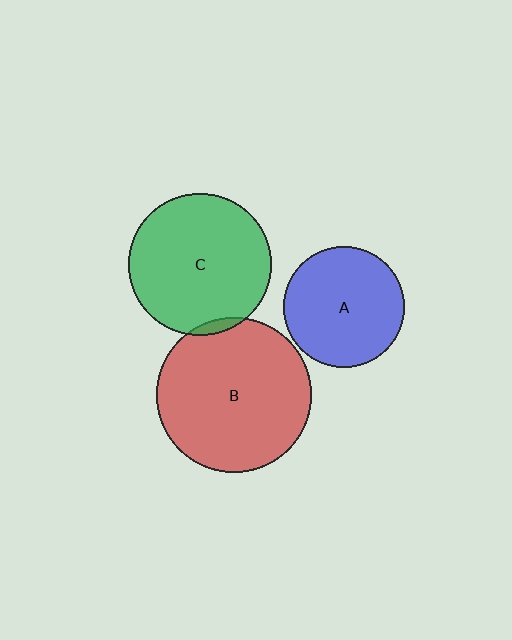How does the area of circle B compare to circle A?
Approximately 1.6 times.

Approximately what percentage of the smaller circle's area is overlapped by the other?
Approximately 5%.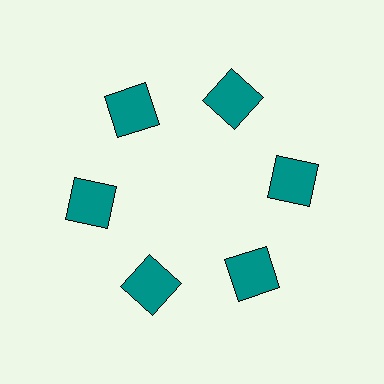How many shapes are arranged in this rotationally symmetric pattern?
There are 6 shapes, arranged in 6 groups of 1.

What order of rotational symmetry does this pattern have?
This pattern has 6-fold rotational symmetry.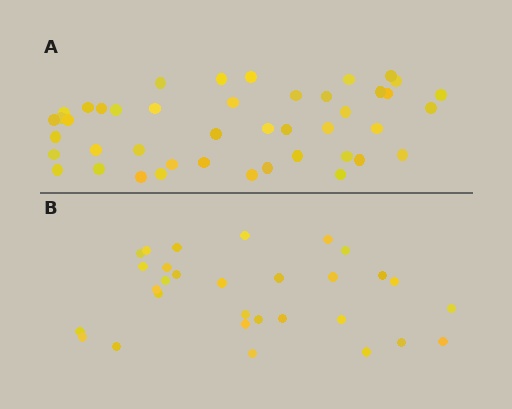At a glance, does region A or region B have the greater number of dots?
Region A (the top region) has more dots.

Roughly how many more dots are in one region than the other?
Region A has approximately 15 more dots than region B.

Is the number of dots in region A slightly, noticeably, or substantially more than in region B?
Region A has substantially more. The ratio is roughly 1.5 to 1.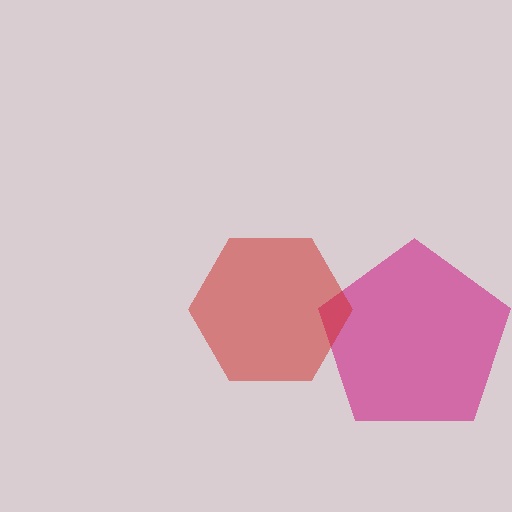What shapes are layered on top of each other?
The layered shapes are: a magenta pentagon, a red hexagon.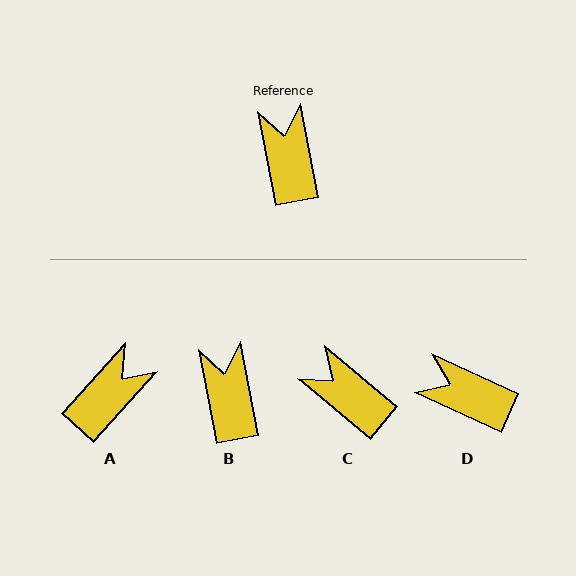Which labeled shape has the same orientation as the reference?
B.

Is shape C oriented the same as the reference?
No, it is off by about 39 degrees.